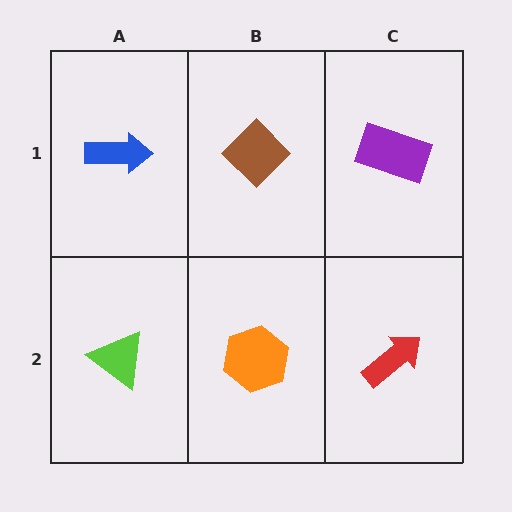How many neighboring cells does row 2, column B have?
3.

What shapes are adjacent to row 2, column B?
A brown diamond (row 1, column B), a lime triangle (row 2, column A), a red arrow (row 2, column C).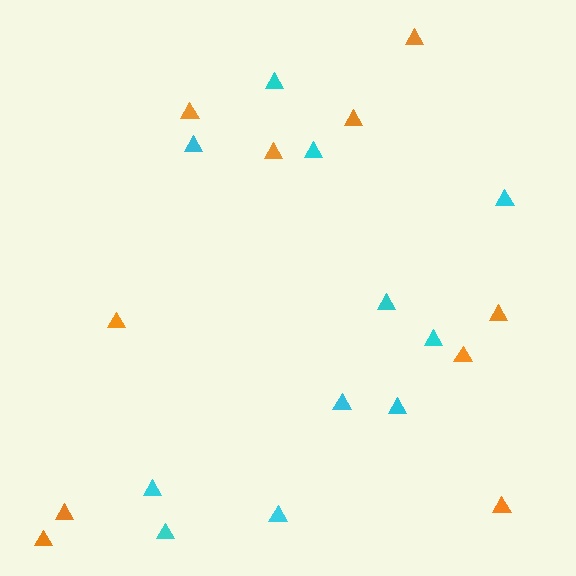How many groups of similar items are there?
There are 2 groups: one group of orange triangles (10) and one group of cyan triangles (11).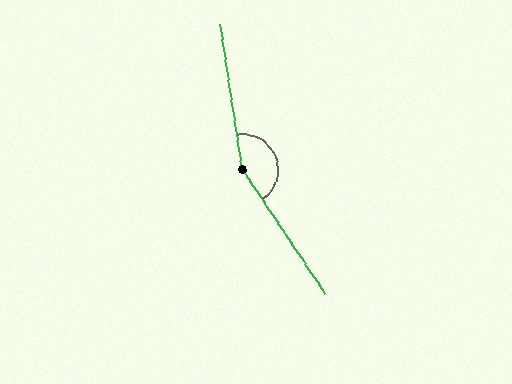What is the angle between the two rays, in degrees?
Approximately 155 degrees.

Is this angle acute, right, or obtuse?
It is obtuse.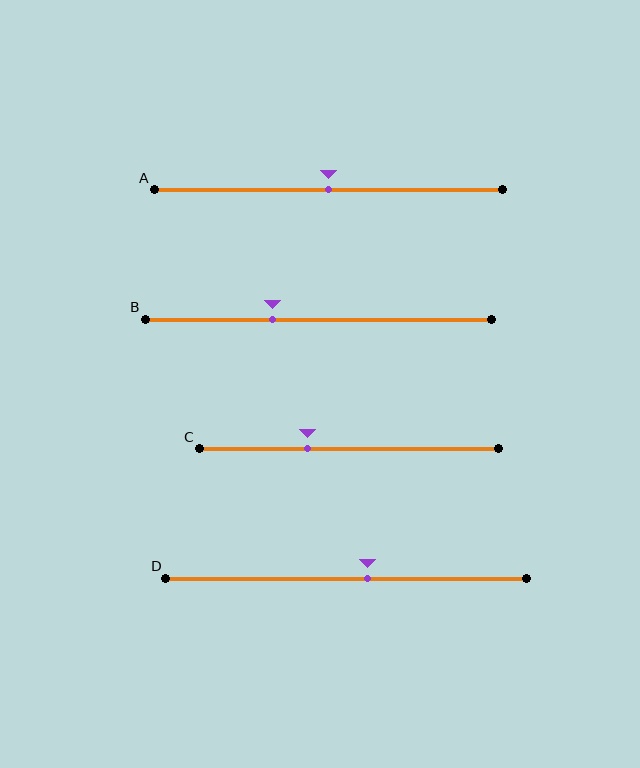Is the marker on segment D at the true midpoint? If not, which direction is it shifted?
No, the marker on segment D is shifted to the right by about 6% of the segment length.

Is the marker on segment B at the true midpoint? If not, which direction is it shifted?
No, the marker on segment B is shifted to the left by about 13% of the segment length.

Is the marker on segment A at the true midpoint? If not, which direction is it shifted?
Yes, the marker on segment A is at the true midpoint.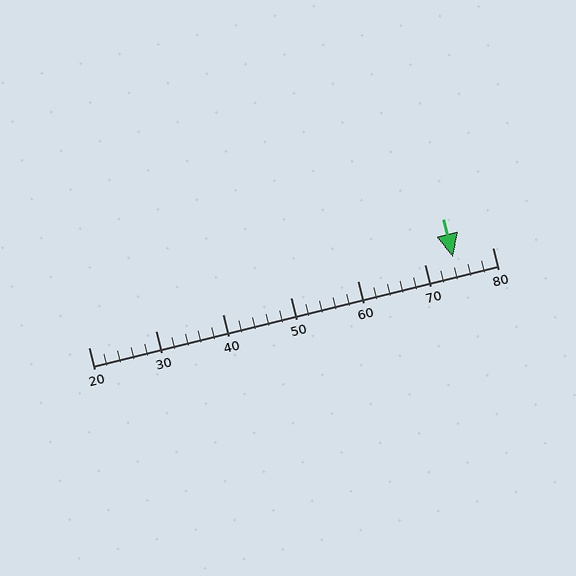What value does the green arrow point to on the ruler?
The green arrow points to approximately 74.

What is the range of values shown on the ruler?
The ruler shows values from 20 to 80.